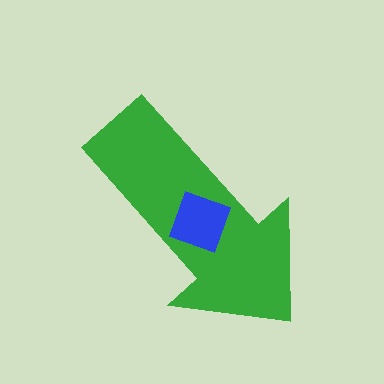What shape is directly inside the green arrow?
The blue square.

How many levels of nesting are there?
2.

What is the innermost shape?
The blue square.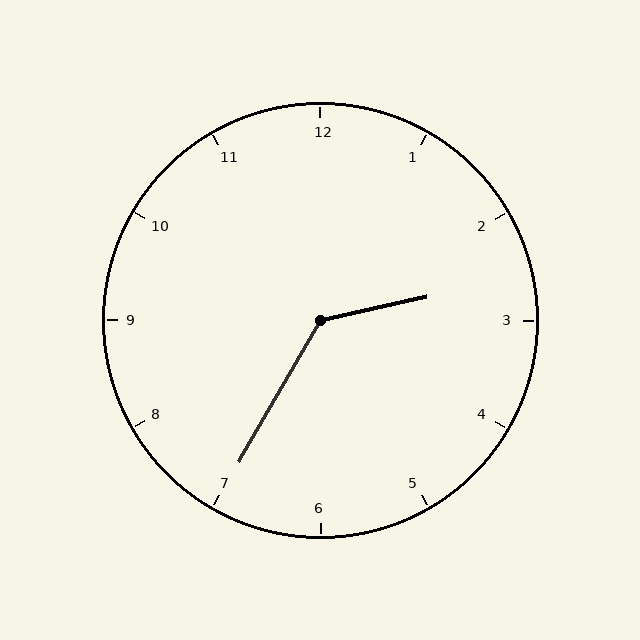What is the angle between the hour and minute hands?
Approximately 132 degrees.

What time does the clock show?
2:35.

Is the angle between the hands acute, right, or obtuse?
It is obtuse.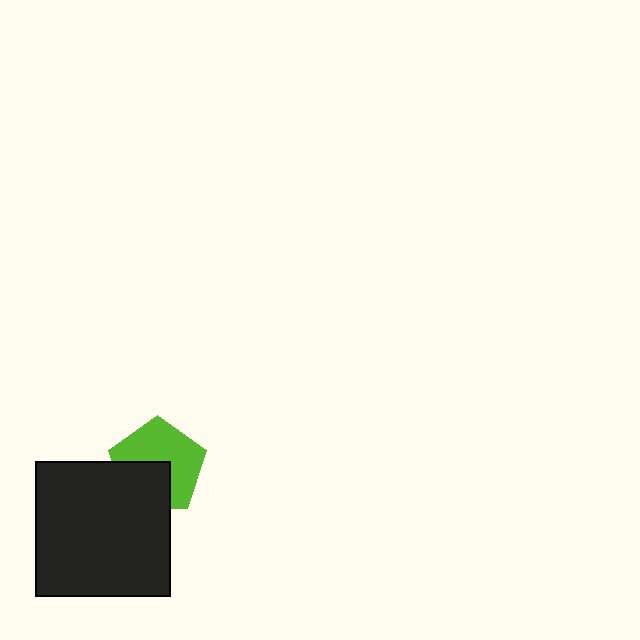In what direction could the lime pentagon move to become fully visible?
The lime pentagon could move toward the upper-right. That would shift it out from behind the black square entirely.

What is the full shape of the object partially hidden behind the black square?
The partially hidden object is a lime pentagon.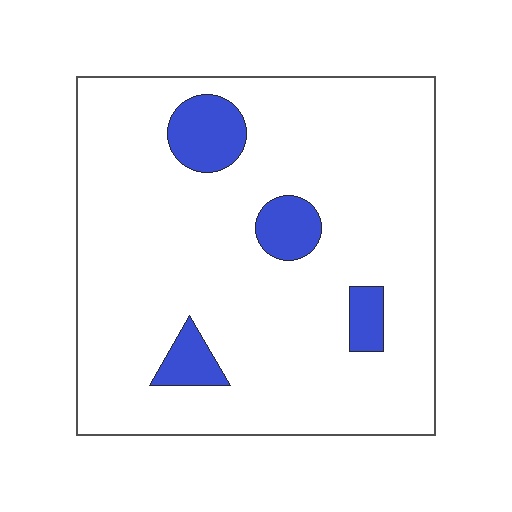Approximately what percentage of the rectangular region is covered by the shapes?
Approximately 10%.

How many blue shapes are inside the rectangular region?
4.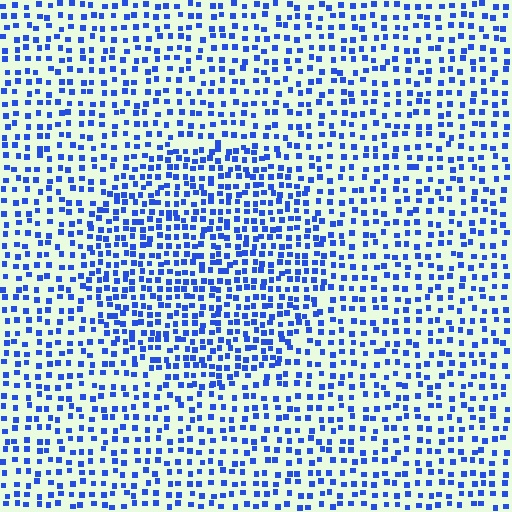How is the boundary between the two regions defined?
The boundary is defined by a change in element density (approximately 1.6x ratio). All elements are the same color, size, and shape.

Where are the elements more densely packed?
The elements are more densely packed inside the circle boundary.